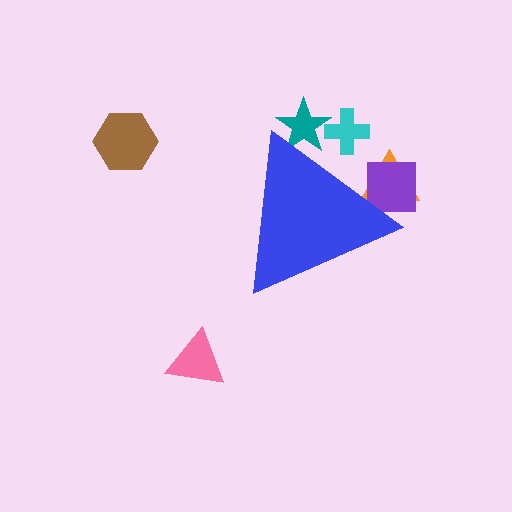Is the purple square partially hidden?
Yes, the purple square is partially hidden behind the blue triangle.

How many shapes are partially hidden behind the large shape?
4 shapes are partially hidden.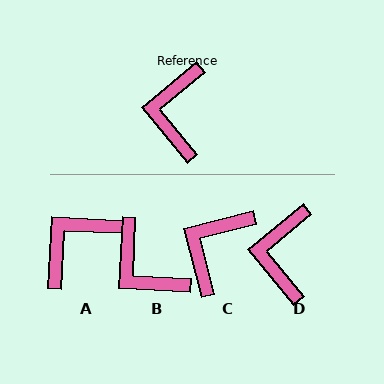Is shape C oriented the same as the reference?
No, it is off by about 26 degrees.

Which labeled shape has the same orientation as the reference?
D.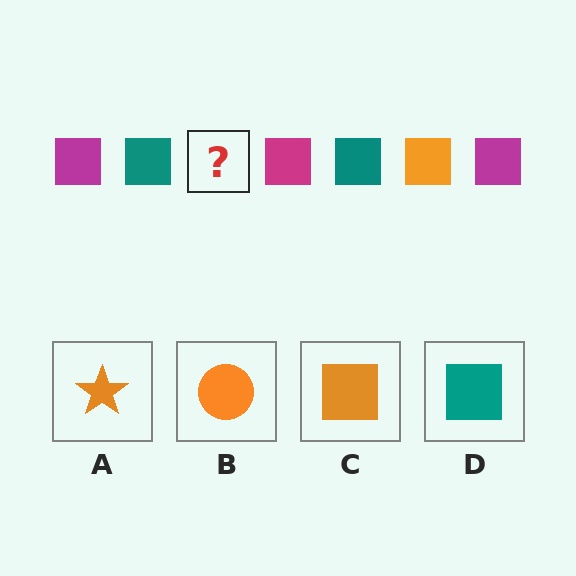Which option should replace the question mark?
Option C.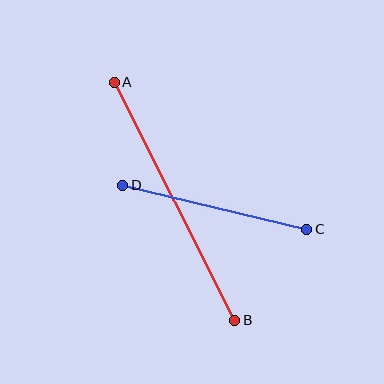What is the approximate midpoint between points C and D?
The midpoint is at approximately (215, 207) pixels.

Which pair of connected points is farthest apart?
Points A and B are farthest apart.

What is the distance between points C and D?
The distance is approximately 189 pixels.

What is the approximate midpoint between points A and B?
The midpoint is at approximately (175, 201) pixels.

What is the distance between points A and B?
The distance is approximately 267 pixels.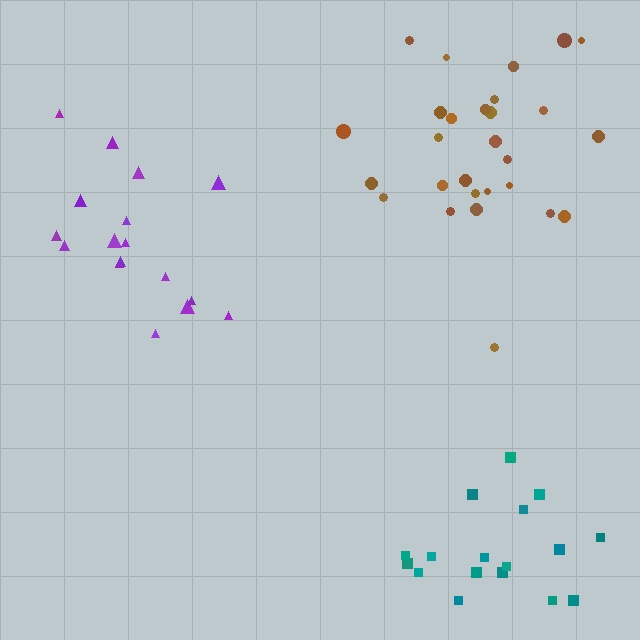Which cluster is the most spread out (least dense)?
Teal.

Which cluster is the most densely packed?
Brown.